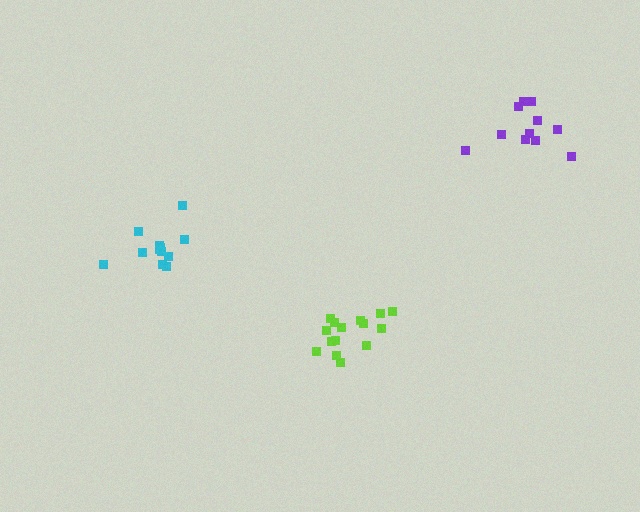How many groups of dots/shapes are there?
There are 3 groups.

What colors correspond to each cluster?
The clusters are colored: lime, purple, cyan.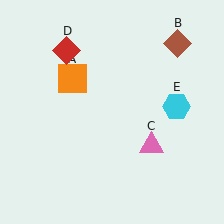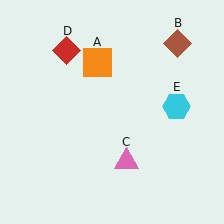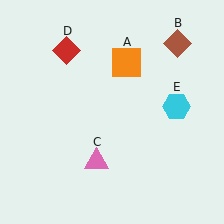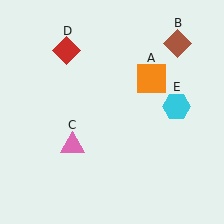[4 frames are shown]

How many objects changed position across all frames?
2 objects changed position: orange square (object A), pink triangle (object C).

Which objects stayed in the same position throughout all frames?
Brown diamond (object B) and red diamond (object D) and cyan hexagon (object E) remained stationary.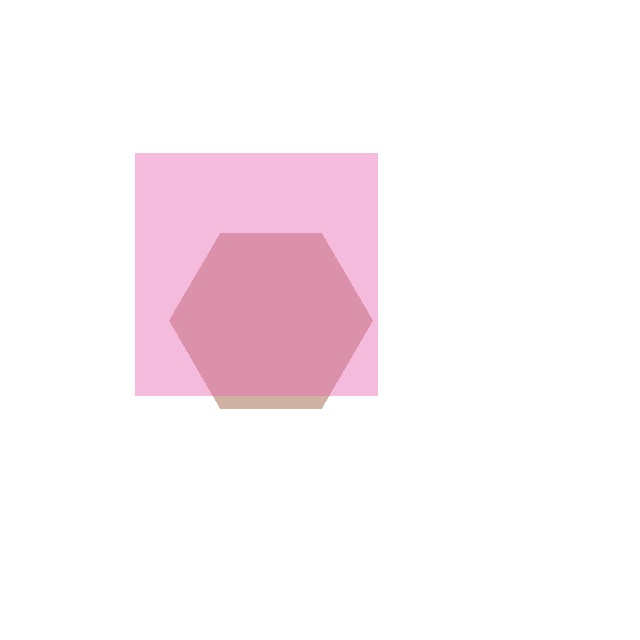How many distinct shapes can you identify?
There are 2 distinct shapes: a brown hexagon, a pink square.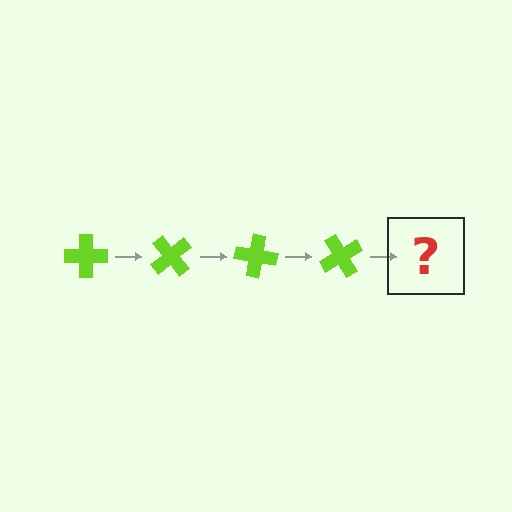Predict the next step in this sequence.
The next step is a lime cross rotated 200 degrees.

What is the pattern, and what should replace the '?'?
The pattern is that the cross rotates 50 degrees each step. The '?' should be a lime cross rotated 200 degrees.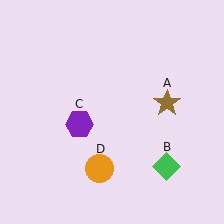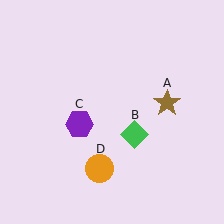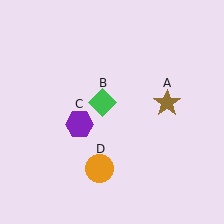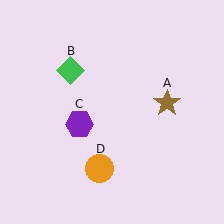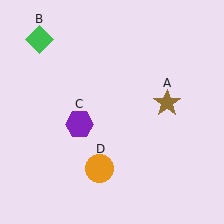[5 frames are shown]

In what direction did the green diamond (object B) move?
The green diamond (object B) moved up and to the left.